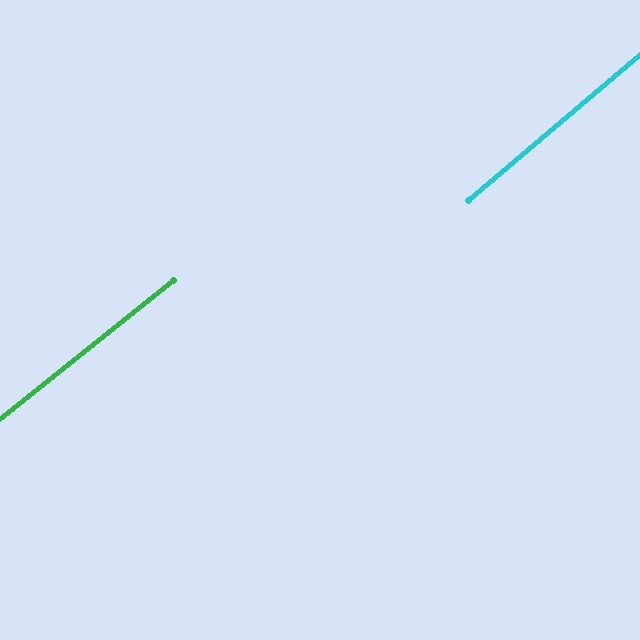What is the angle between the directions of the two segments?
Approximately 2 degrees.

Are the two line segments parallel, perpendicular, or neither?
Parallel — their directions differ by only 1.8°.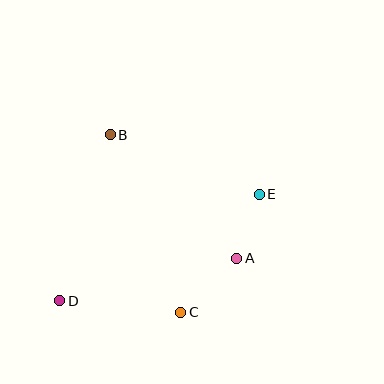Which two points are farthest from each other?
Points D and E are farthest from each other.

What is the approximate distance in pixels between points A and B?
The distance between A and B is approximately 177 pixels.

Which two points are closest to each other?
Points A and E are closest to each other.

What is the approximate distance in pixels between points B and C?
The distance between B and C is approximately 191 pixels.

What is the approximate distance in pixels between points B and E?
The distance between B and E is approximately 160 pixels.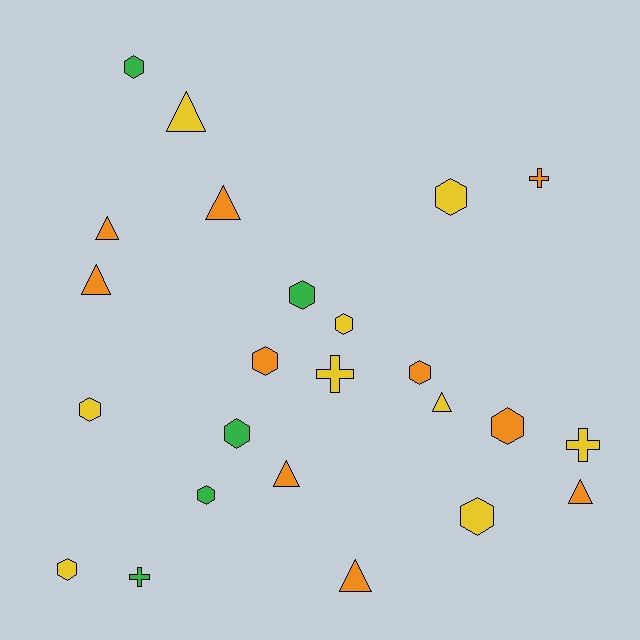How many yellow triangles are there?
There are 2 yellow triangles.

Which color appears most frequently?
Orange, with 10 objects.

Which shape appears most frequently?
Hexagon, with 12 objects.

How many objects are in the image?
There are 24 objects.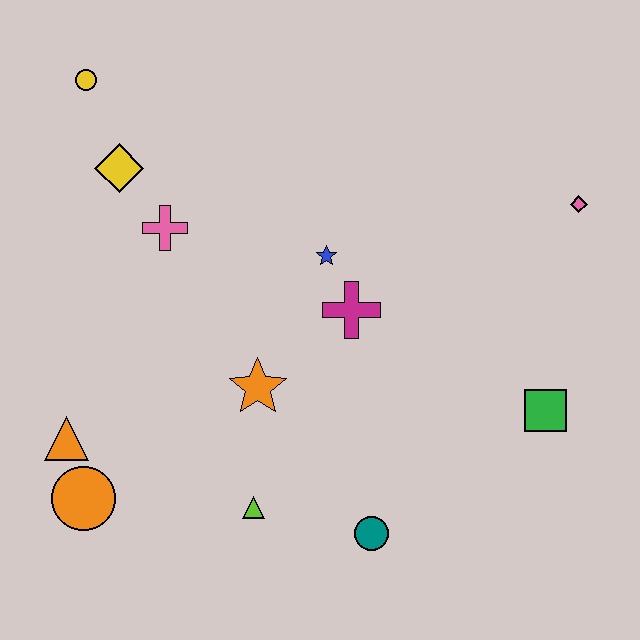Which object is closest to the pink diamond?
The green square is closest to the pink diamond.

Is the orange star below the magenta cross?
Yes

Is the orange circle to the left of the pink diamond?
Yes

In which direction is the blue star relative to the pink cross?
The blue star is to the right of the pink cross.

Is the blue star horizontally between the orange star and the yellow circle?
No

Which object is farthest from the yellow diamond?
The green square is farthest from the yellow diamond.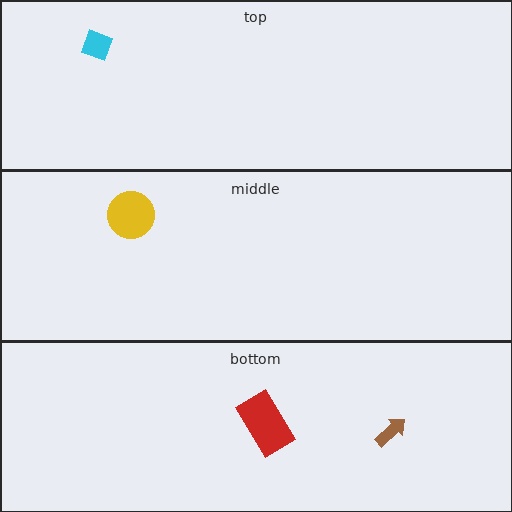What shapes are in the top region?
The cyan diamond.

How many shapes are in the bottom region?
2.